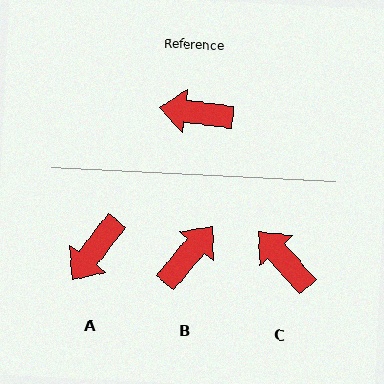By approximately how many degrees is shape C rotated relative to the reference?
Approximately 41 degrees clockwise.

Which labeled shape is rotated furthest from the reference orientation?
B, about 123 degrees away.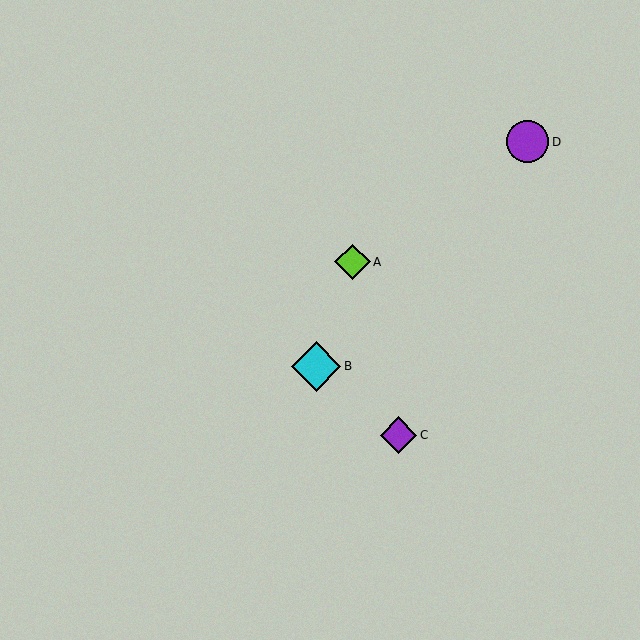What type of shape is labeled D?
Shape D is a purple circle.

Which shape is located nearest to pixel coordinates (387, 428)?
The purple diamond (labeled C) at (399, 435) is nearest to that location.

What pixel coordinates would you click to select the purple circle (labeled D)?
Click at (527, 142) to select the purple circle D.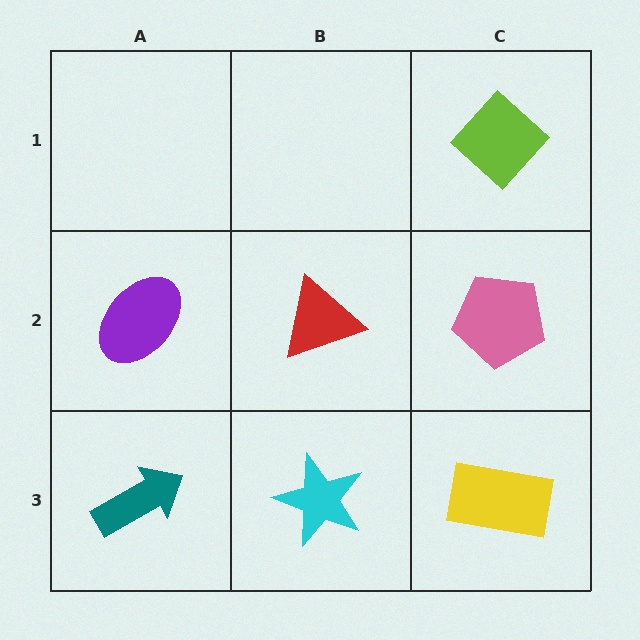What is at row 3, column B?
A cyan star.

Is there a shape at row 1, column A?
No, that cell is empty.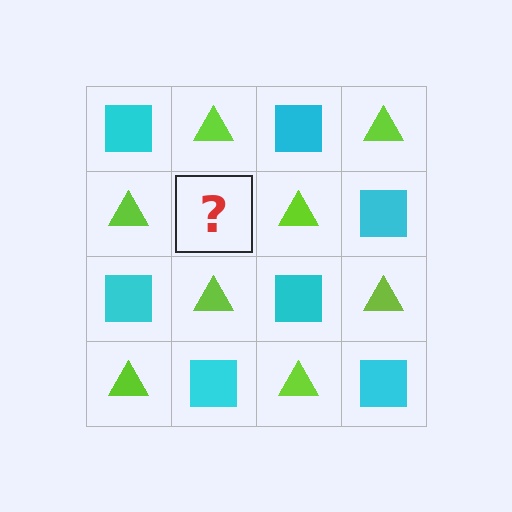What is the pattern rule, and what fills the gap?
The rule is that it alternates cyan square and lime triangle in a checkerboard pattern. The gap should be filled with a cyan square.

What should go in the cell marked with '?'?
The missing cell should contain a cyan square.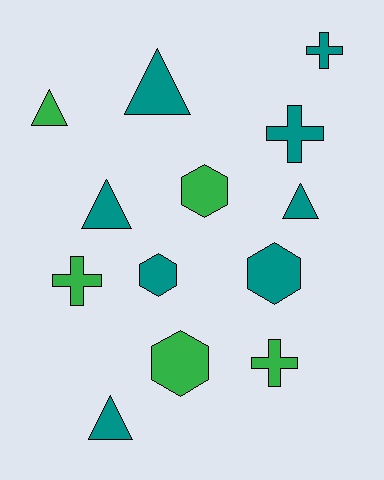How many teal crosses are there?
There are 2 teal crosses.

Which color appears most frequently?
Teal, with 8 objects.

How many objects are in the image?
There are 13 objects.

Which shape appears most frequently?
Triangle, with 5 objects.